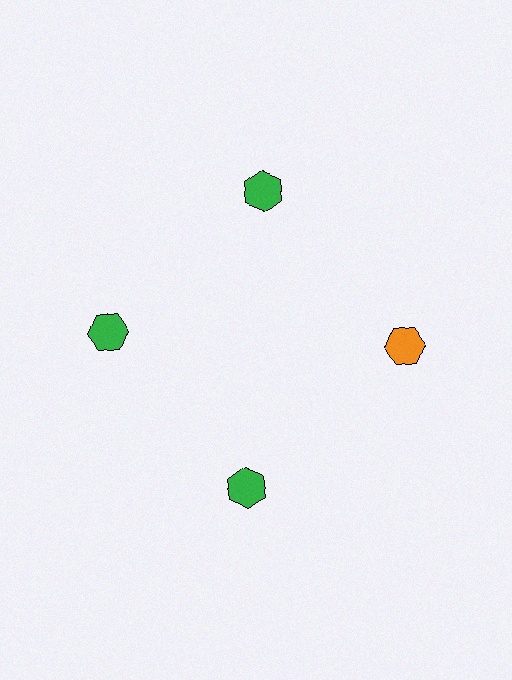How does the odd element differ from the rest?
It has a different color: orange instead of green.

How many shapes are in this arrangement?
There are 4 shapes arranged in a ring pattern.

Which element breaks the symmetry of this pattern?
The orange hexagon at roughly the 3 o'clock position breaks the symmetry. All other shapes are green hexagons.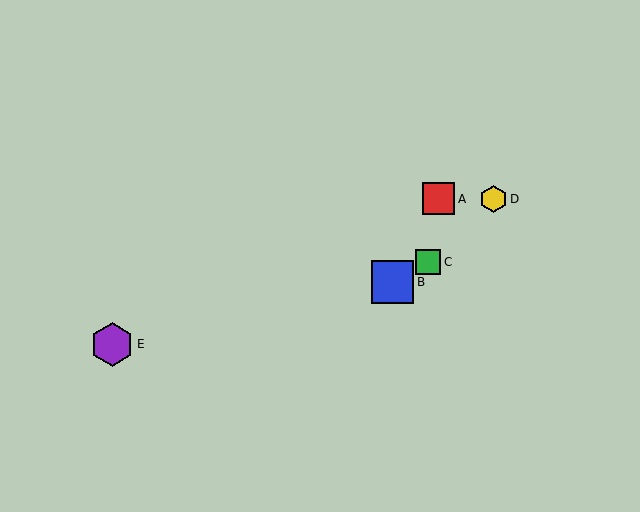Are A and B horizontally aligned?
No, A is at y≈199 and B is at y≈282.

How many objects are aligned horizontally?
2 objects (A, D) are aligned horizontally.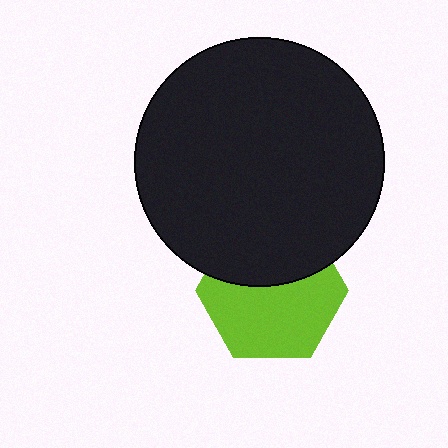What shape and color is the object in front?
The object in front is a black circle.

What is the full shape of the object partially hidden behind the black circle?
The partially hidden object is a lime hexagon.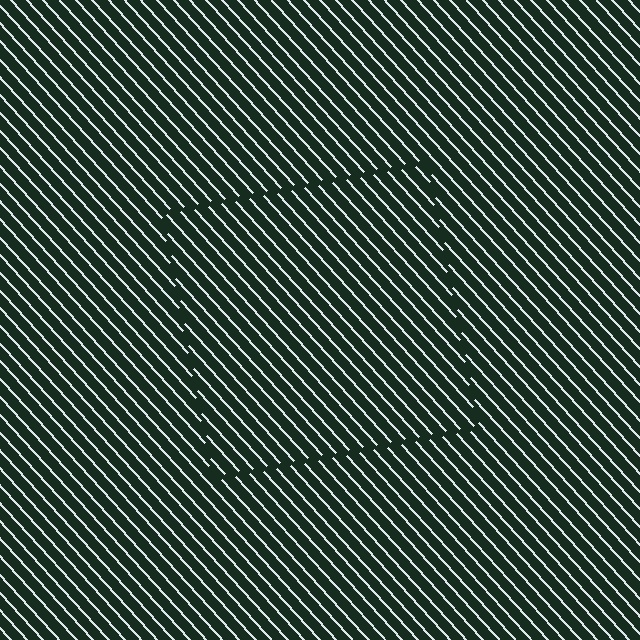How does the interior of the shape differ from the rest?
The interior of the shape contains the same grating, shifted by half a period — the contour is defined by the phase discontinuity where line-ends from the inner and outer gratings abut.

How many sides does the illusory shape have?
4 sides — the line-ends trace a square.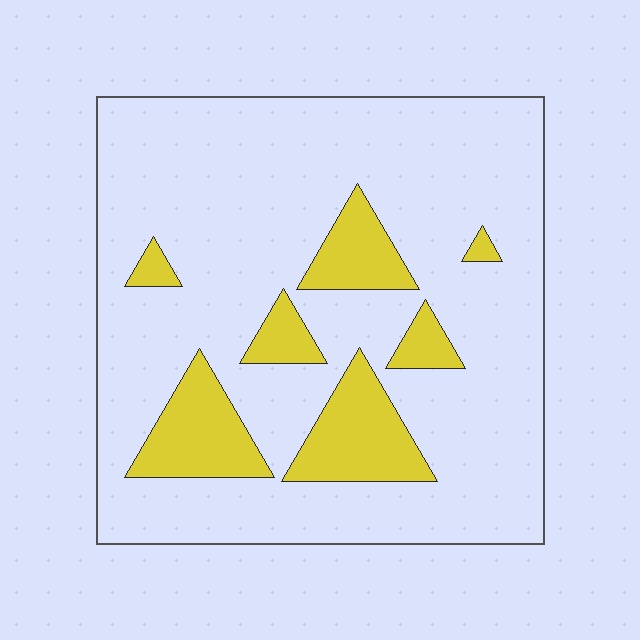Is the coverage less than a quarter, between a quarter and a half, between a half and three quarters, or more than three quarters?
Less than a quarter.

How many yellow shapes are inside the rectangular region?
7.